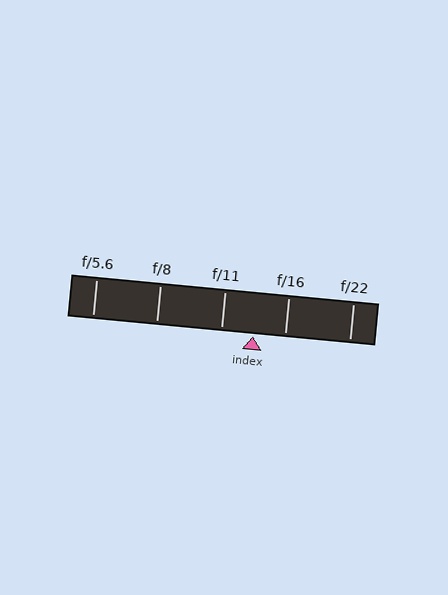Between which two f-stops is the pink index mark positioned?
The index mark is between f/11 and f/16.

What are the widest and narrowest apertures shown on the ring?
The widest aperture shown is f/5.6 and the narrowest is f/22.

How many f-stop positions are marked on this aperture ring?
There are 5 f-stop positions marked.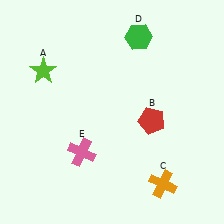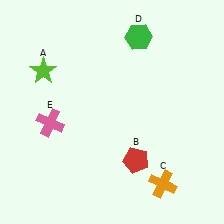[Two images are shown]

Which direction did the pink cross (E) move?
The pink cross (E) moved left.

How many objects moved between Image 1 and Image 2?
2 objects moved between the two images.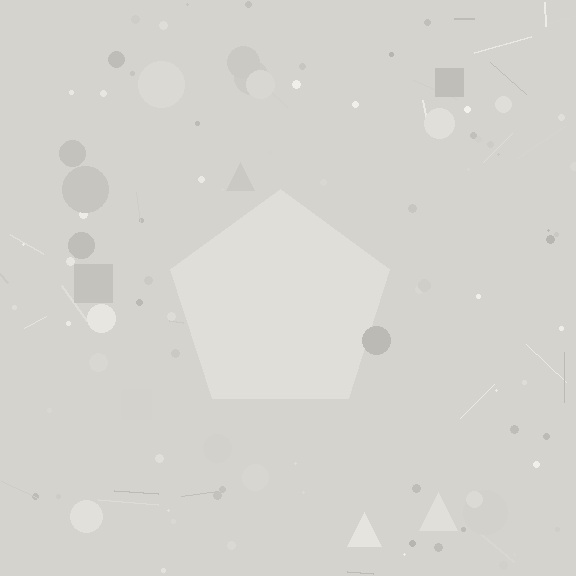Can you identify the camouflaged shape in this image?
The camouflaged shape is a pentagon.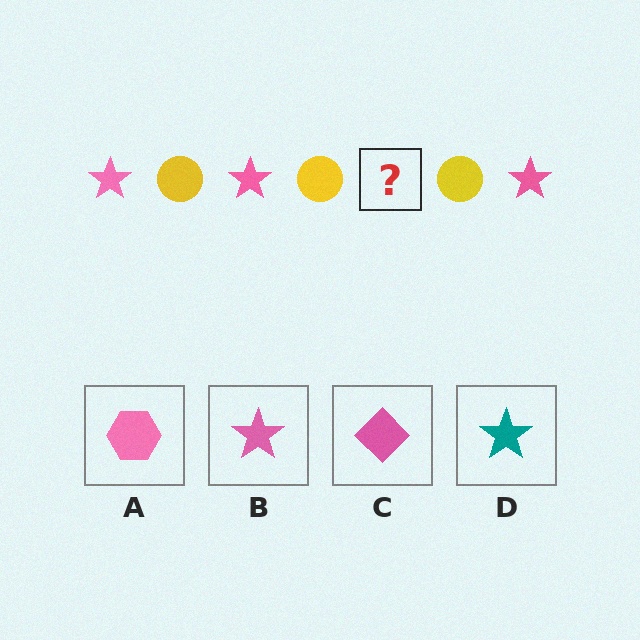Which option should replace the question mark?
Option B.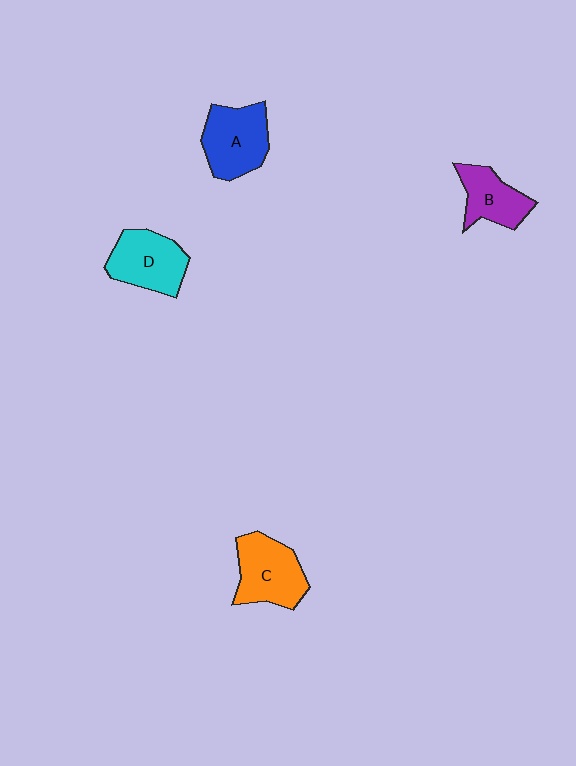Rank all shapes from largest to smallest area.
From largest to smallest: C (orange), A (blue), D (cyan), B (purple).